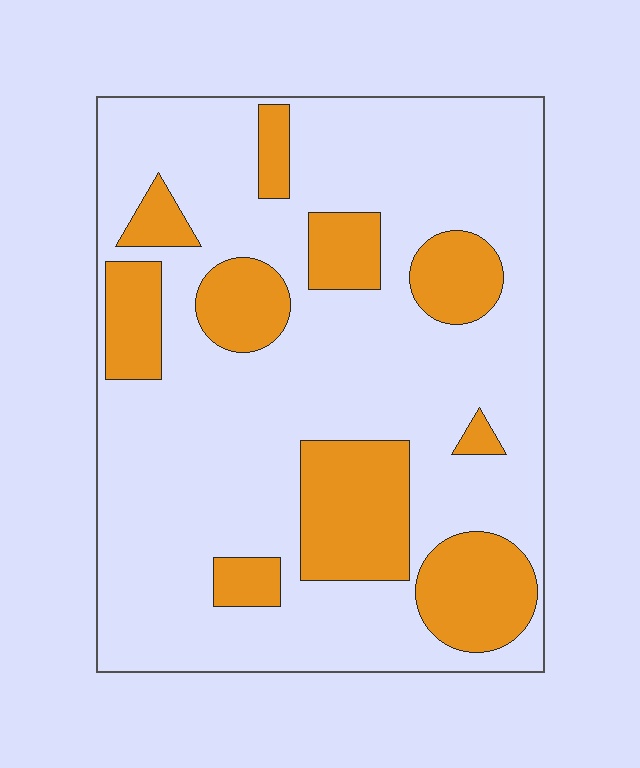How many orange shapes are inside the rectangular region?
10.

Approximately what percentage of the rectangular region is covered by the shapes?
Approximately 25%.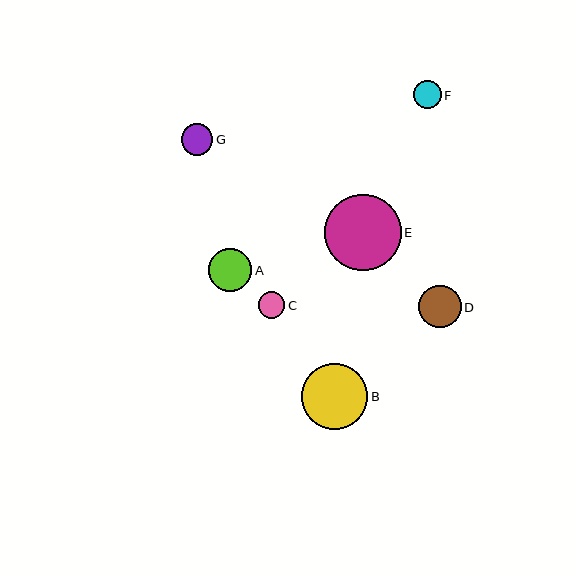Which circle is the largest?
Circle E is the largest with a size of approximately 76 pixels.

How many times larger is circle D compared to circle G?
Circle D is approximately 1.4 times the size of circle G.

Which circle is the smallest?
Circle C is the smallest with a size of approximately 26 pixels.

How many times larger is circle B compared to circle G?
Circle B is approximately 2.1 times the size of circle G.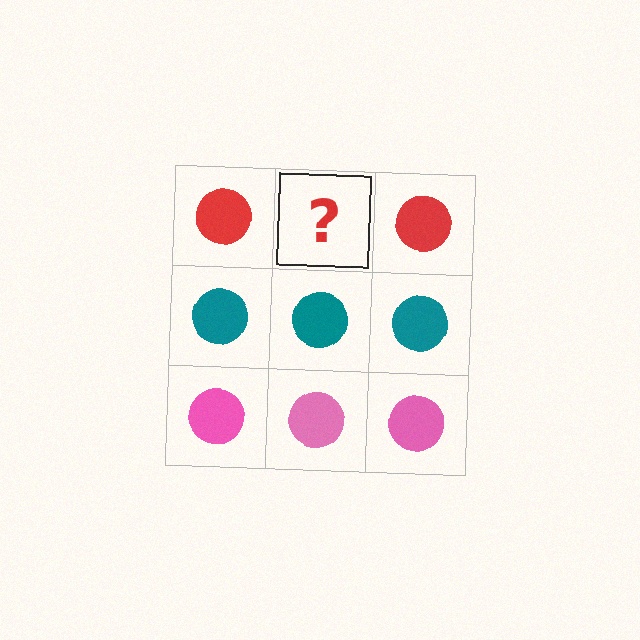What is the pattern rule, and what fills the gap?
The rule is that each row has a consistent color. The gap should be filled with a red circle.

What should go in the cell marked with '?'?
The missing cell should contain a red circle.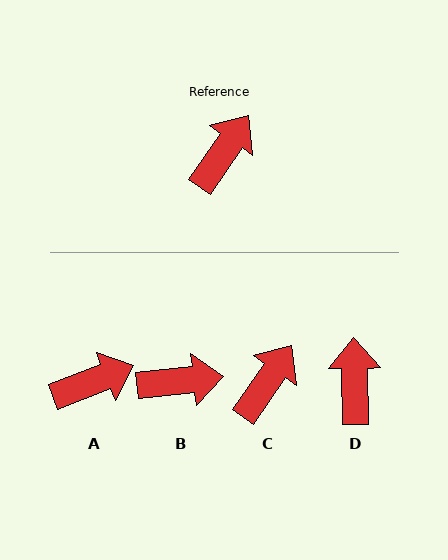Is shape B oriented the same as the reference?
No, it is off by about 50 degrees.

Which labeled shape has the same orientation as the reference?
C.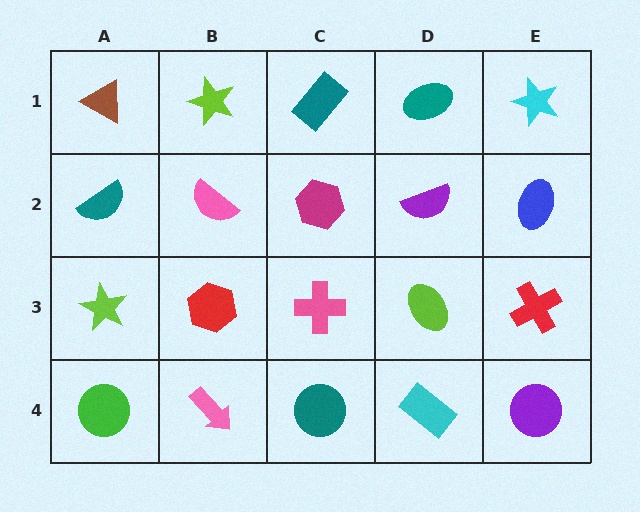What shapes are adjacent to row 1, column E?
A blue ellipse (row 2, column E), a teal ellipse (row 1, column D).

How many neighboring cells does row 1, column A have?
2.